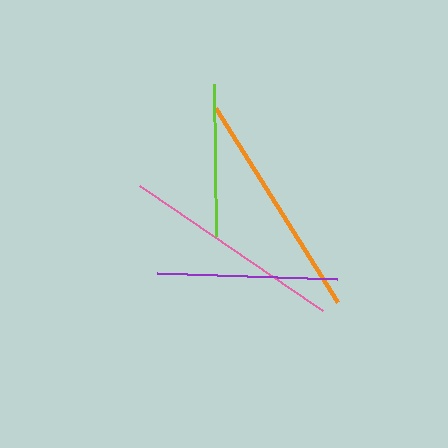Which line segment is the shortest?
The lime line is the shortest at approximately 152 pixels.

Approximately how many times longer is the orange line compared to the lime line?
The orange line is approximately 1.5 times the length of the lime line.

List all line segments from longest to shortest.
From longest to shortest: orange, pink, purple, lime.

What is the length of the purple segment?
The purple segment is approximately 180 pixels long.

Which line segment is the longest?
The orange line is the longest at approximately 229 pixels.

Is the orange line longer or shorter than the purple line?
The orange line is longer than the purple line.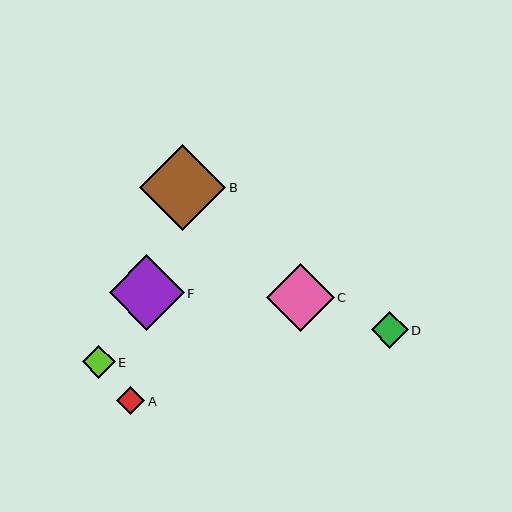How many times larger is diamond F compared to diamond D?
Diamond F is approximately 2.0 times the size of diamond D.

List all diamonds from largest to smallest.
From largest to smallest: B, F, C, D, E, A.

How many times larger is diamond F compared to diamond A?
Diamond F is approximately 2.7 times the size of diamond A.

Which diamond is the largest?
Diamond B is the largest with a size of approximately 86 pixels.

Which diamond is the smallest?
Diamond A is the smallest with a size of approximately 28 pixels.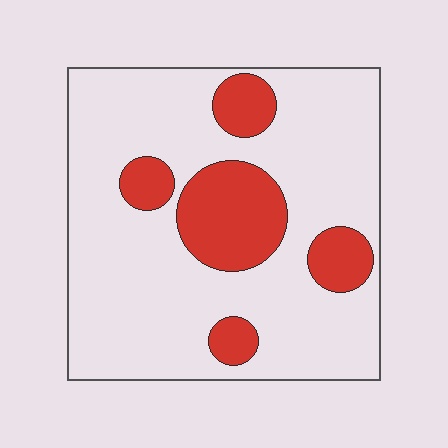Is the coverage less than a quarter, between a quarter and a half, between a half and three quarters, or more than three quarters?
Less than a quarter.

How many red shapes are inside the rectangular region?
5.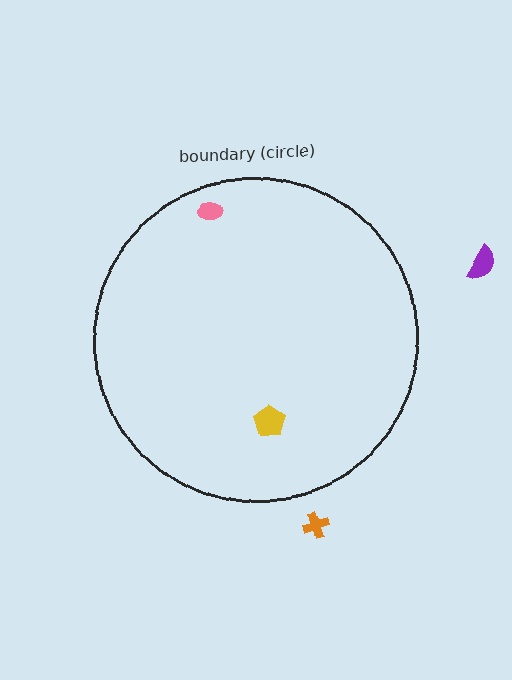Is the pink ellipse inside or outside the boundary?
Inside.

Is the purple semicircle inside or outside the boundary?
Outside.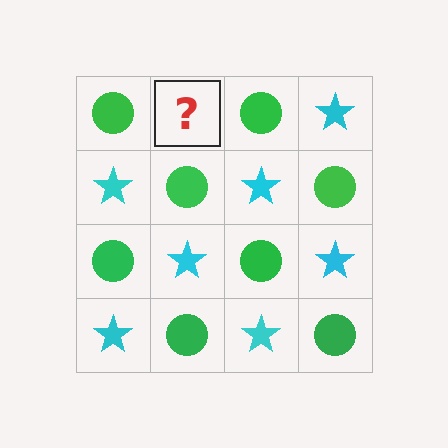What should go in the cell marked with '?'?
The missing cell should contain a cyan star.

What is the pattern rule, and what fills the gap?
The rule is that it alternates green circle and cyan star in a checkerboard pattern. The gap should be filled with a cyan star.